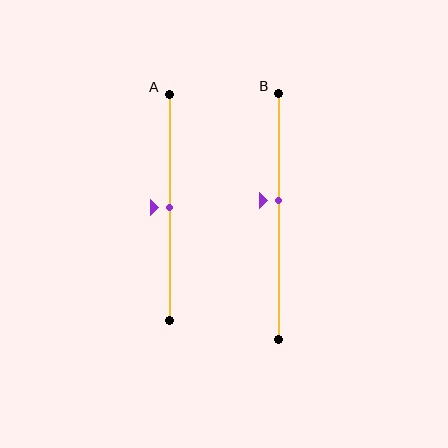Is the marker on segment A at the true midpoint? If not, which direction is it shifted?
Yes, the marker on segment A is at the true midpoint.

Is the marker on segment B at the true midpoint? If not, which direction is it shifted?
No, the marker on segment B is shifted upward by about 7% of the segment length.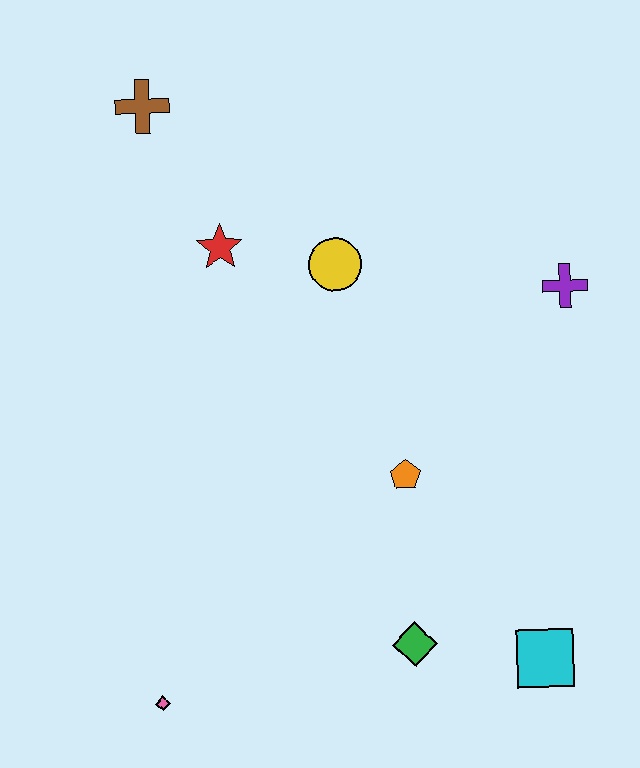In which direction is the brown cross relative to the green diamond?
The brown cross is above the green diamond.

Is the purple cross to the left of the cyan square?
No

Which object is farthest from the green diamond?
The brown cross is farthest from the green diamond.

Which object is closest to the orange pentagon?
The green diamond is closest to the orange pentagon.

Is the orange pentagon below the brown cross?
Yes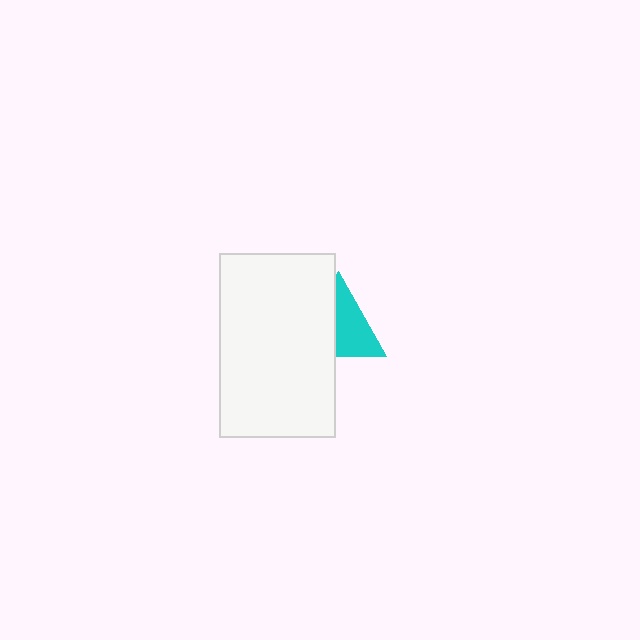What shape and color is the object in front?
The object in front is a white rectangle.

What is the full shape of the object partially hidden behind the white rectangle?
The partially hidden object is a cyan triangle.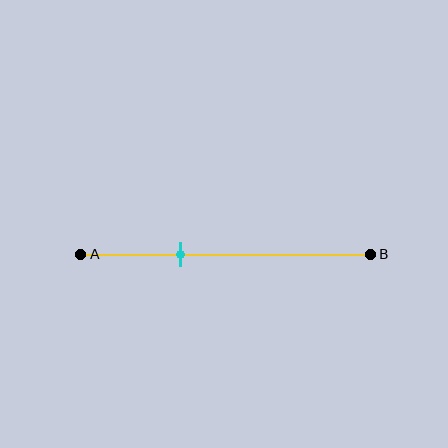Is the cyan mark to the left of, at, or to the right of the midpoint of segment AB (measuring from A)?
The cyan mark is to the left of the midpoint of segment AB.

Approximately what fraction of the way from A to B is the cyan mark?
The cyan mark is approximately 35% of the way from A to B.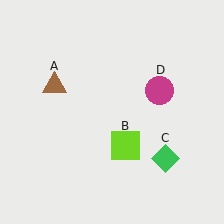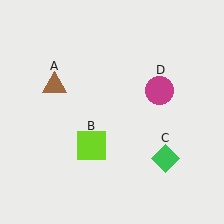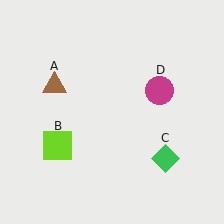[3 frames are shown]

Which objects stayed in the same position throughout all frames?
Brown triangle (object A) and green diamond (object C) and magenta circle (object D) remained stationary.